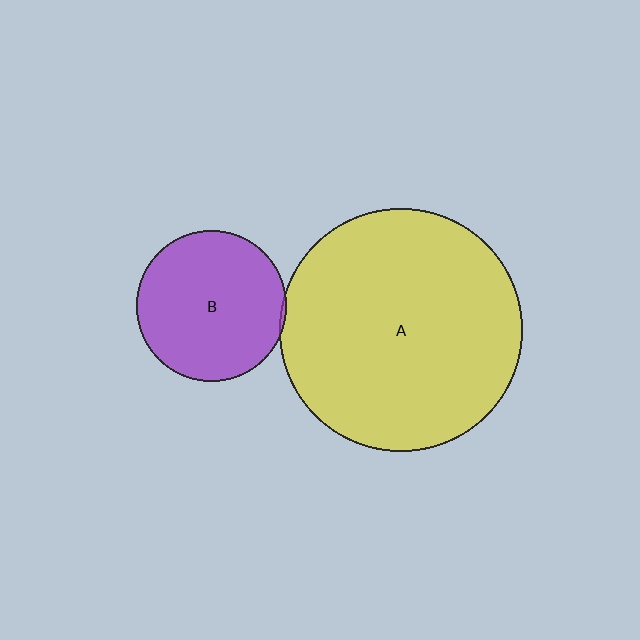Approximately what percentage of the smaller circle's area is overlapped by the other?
Approximately 5%.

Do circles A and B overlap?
Yes.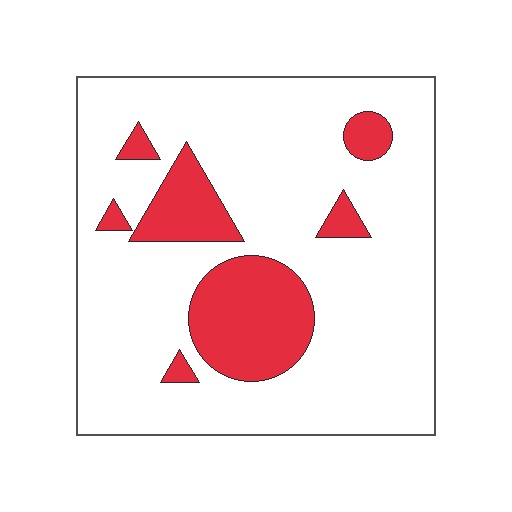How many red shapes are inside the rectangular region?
7.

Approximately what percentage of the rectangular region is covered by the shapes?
Approximately 20%.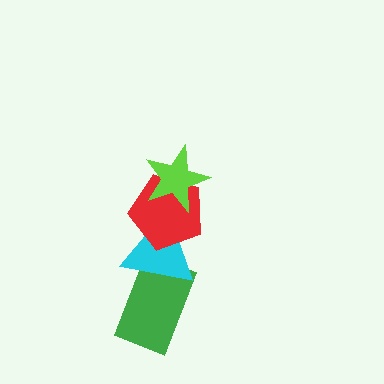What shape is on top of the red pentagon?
The lime star is on top of the red pentagon.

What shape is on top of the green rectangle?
The cyan triangle is on top of the green rectangle.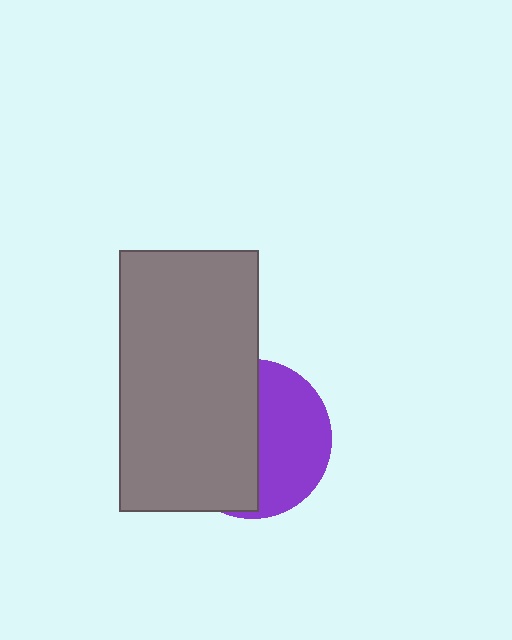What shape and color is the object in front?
The object in front is a gray rectangle.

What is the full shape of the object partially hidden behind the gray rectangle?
The partially hidden object is a purple circle.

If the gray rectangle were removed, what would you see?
You would see the complete purple circle.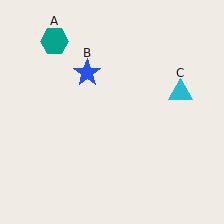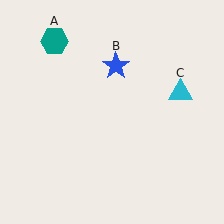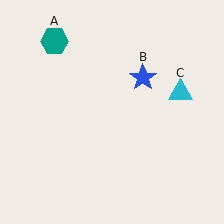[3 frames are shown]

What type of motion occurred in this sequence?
The blue star (object B) rotated clockwise around the center of the scene.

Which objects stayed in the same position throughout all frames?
Teal hexagon (object A) and cyan triangle (object C) remained stationary.